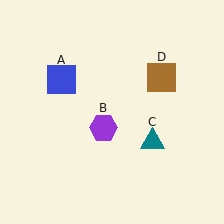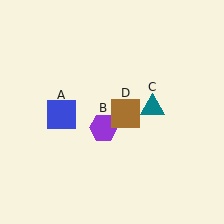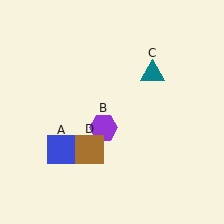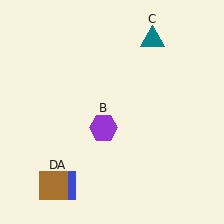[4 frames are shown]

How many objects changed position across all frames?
3 objects changed position: blue square (object A), teal triangle (object C), brown square (object D).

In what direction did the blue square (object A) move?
The blue square (object A) moved down.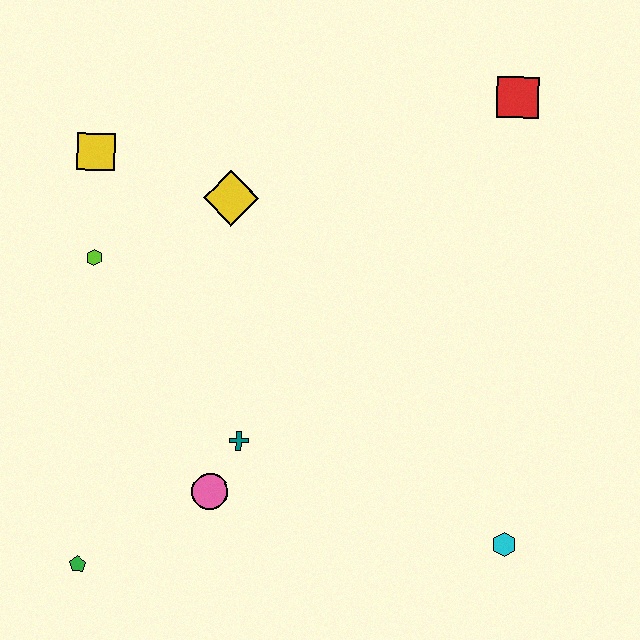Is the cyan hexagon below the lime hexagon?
Yes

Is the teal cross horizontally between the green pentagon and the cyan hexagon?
Yes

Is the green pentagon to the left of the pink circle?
Yes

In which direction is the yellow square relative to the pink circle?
The yellow square is above the pink circle.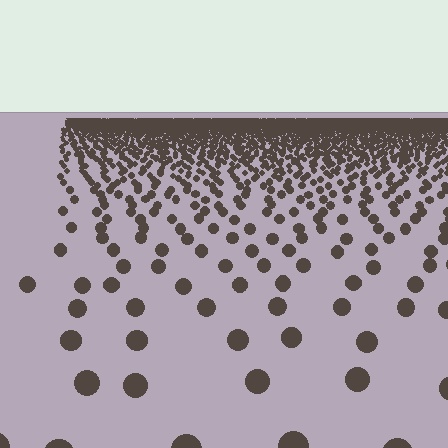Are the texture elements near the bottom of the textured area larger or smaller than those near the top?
Larger. Near the bottom, elements are closer to the viewer and appear at a bigger on-screen size.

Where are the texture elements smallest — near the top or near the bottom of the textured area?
Near the top.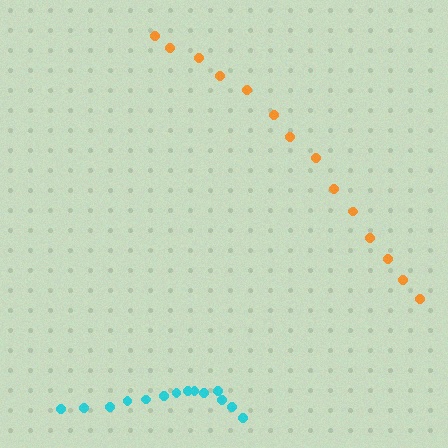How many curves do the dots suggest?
There are 2 distinct paths.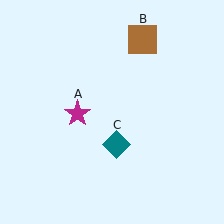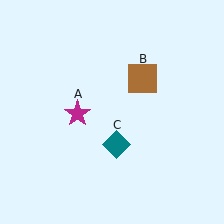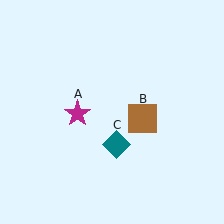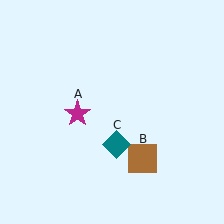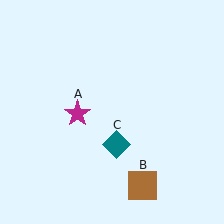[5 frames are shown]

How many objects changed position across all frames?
1 object changed position: brown square (object B).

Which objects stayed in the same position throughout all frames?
Magenta star (object A) and teal diamond (object C) remained stationary.